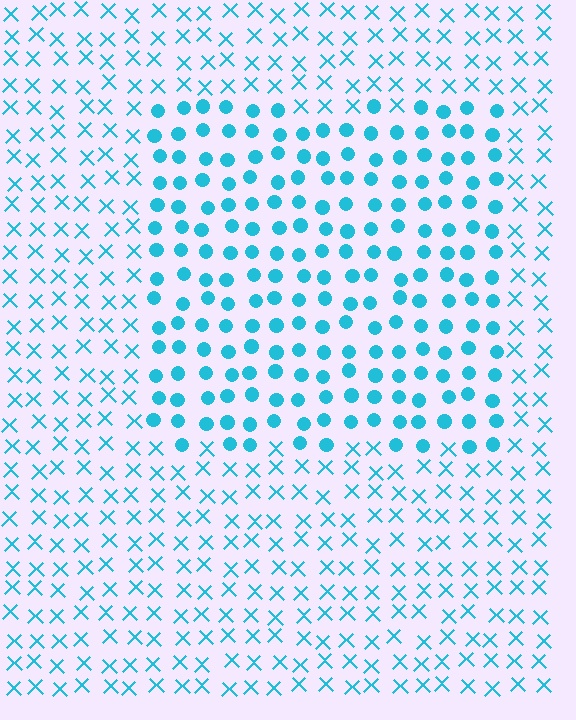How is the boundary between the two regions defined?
The boundary is defined by a change in element shape: circles inside vs. X marks outside. All elements share the same color and spacing.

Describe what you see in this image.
The image is filled with small cyan elements arranged in a uniform grid. A rectangle-shaped region contains circles, while the surrounding area contains X marks. The boundary is defined purely by the change in element shape.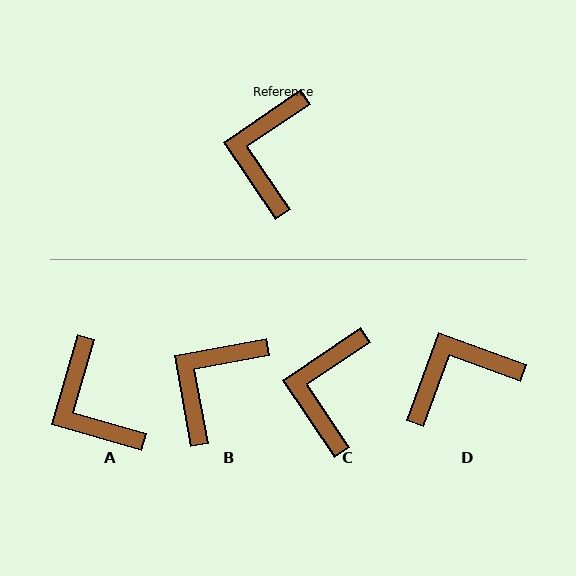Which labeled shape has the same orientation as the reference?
C.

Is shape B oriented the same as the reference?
No, it is off by about 24 degrees.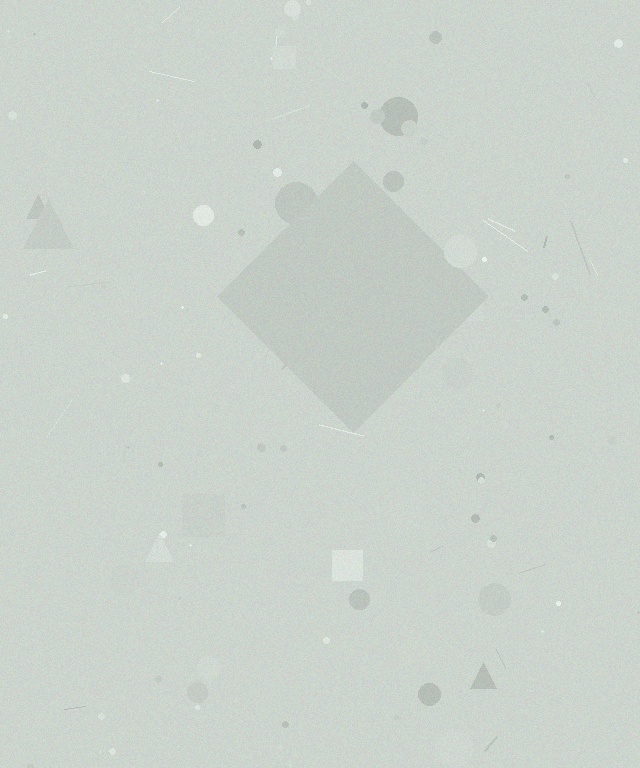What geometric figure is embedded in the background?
A diamond is embedded in the background.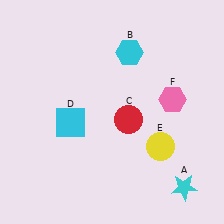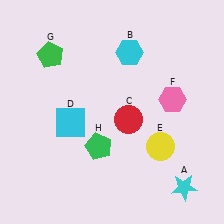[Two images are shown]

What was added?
A green pentagon (G), a green pentagon (H) were added in Image 2.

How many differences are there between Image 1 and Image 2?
There are 2 differences between the two images.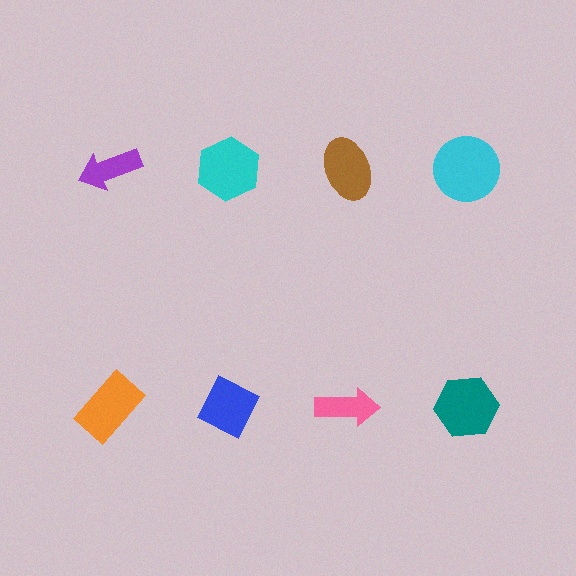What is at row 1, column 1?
A purple arrow.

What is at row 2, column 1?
An orange rectangle.